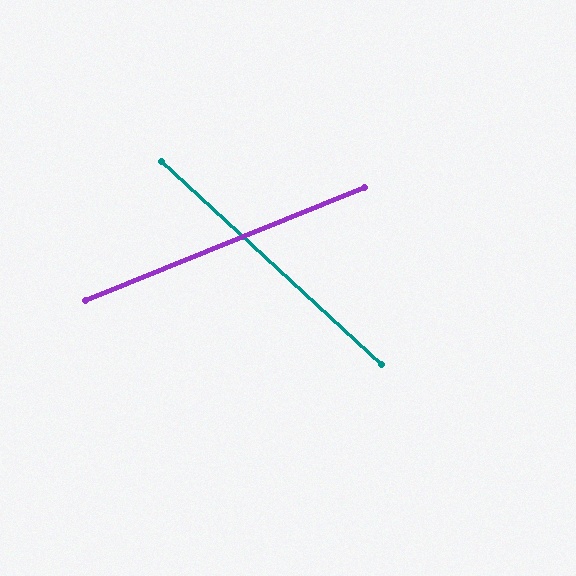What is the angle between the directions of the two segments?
Approximately 65 degrees.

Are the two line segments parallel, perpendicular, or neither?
Neither parallel nor perpendicular — they differ by about 65°.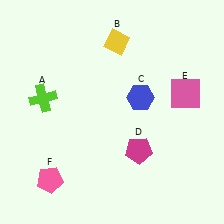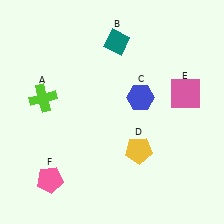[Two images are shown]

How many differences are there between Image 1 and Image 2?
There are 2 differences between the two images.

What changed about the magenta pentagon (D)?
In Image 1, D is magenta. In Image 2, it changed to yellow.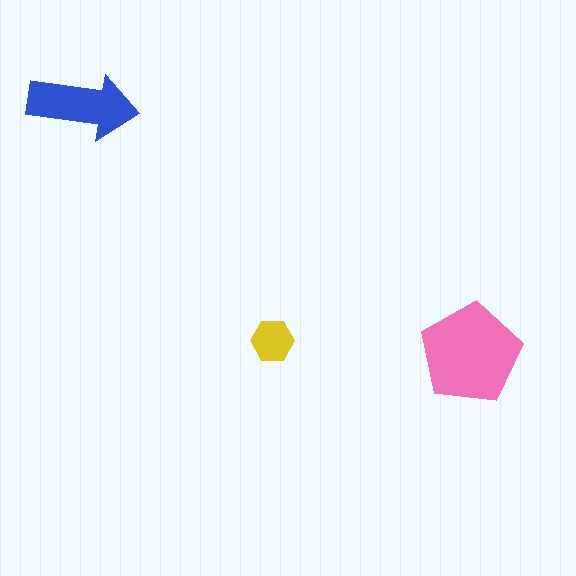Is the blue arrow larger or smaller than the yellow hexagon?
Larger.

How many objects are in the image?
There are 3 objects in the image.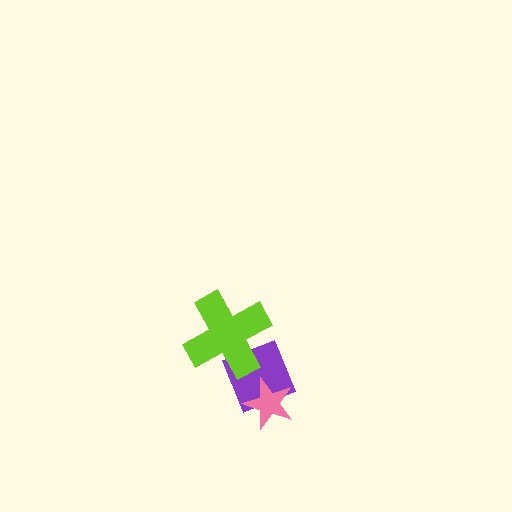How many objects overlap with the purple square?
2 objects overlap with the purple square.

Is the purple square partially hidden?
Yes, it is partially covered by another shape.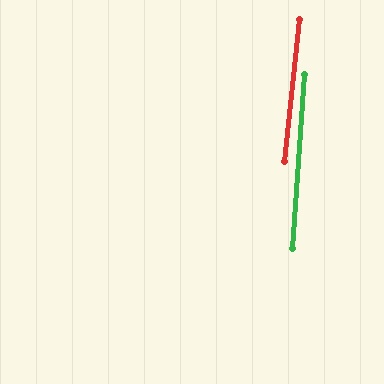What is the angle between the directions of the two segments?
Approximately 2 degrees.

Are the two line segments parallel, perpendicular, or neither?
Parallel — their directions differ by only 2.0°.